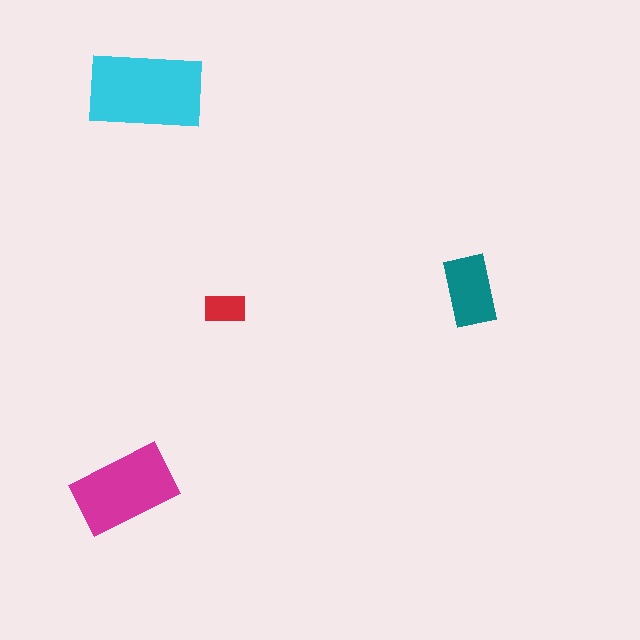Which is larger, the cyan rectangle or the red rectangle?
The cyan one.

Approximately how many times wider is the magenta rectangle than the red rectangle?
About 2.5 times wider.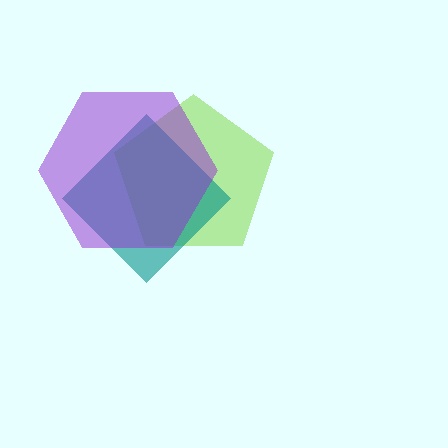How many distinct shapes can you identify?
There are 3 distinct shapes: a lime pentagon, a teal diamond, a purple hexagon.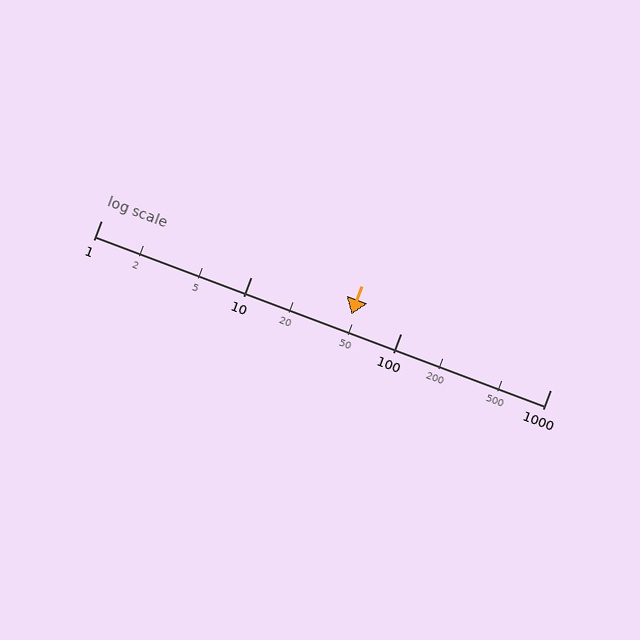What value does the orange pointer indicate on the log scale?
The pointer indicates approximately 47.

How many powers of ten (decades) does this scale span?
The scale spans 3 decades, from 1 to 1000.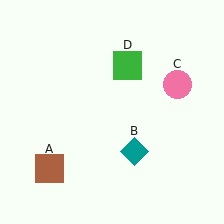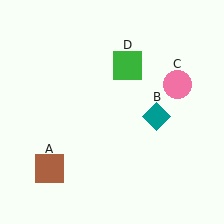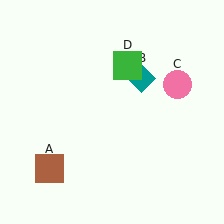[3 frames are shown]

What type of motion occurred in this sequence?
The teal diamond (object B) rotated counterclockwise around the center of the scene.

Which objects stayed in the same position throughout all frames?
Brown square (object A) and pink circle (object C) and green square (object D) remained stationary.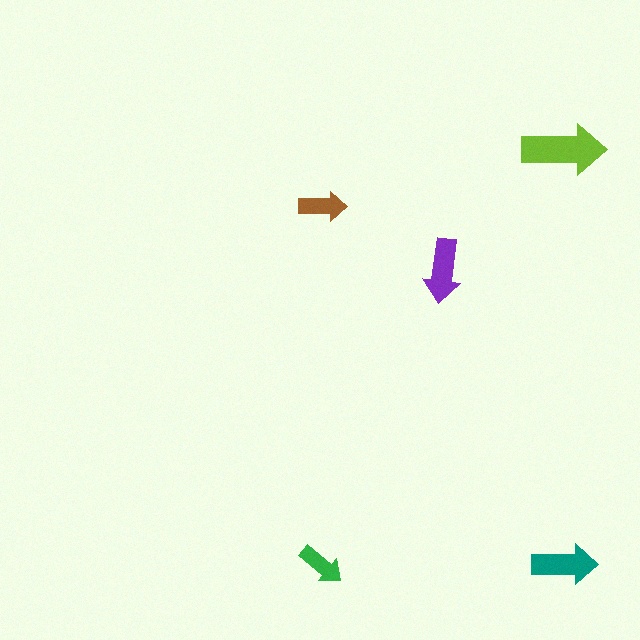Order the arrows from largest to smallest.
the lime one, the teal one, the purple one, the brown one, the green one.